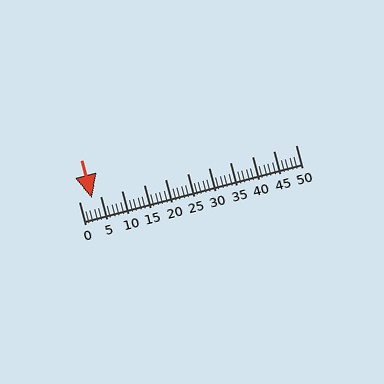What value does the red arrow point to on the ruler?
The red arrow points to approximately 3.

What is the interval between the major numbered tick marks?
The major tick marks are spaced 5 units apart.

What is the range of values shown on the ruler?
The ruler shows values from 0 to 50.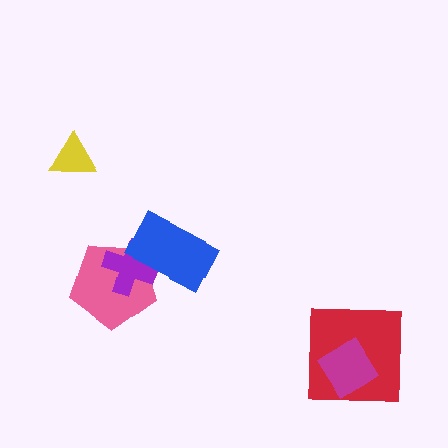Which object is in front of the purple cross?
The blue rectangle is in front of the purple cross.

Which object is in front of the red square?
The magenta diamond is in front of the red square.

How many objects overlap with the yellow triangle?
0 objects overlap with the yellow triangle.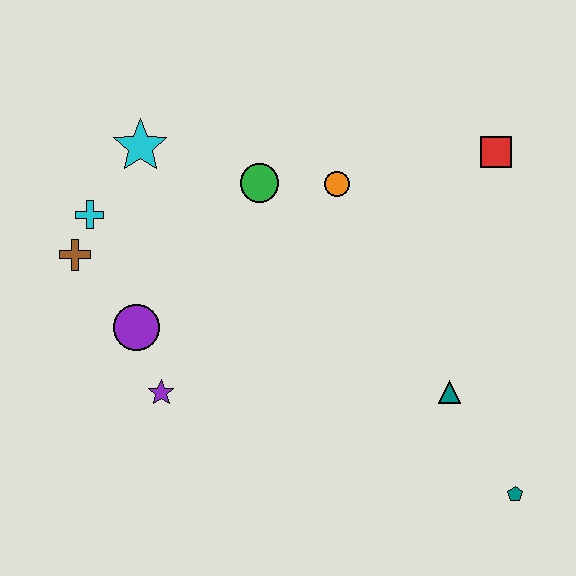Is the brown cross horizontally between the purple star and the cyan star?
No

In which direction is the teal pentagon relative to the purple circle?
The teal pentagon is to the right of the purple circle.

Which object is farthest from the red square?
The brown cross is farthest from the red square.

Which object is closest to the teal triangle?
The teal pentagon is closest to the teal triangle.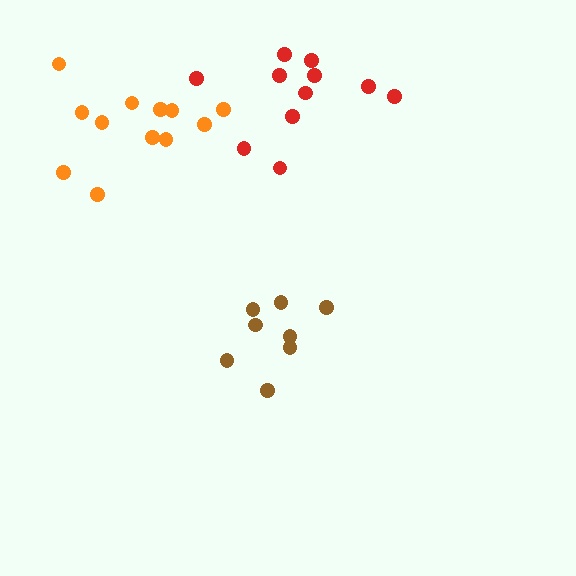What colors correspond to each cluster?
The clusters are colored: red, brown, orange.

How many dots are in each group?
Group 1: 11 dots, Group 2: 8 dots, Group 3: 12 dots (31 total).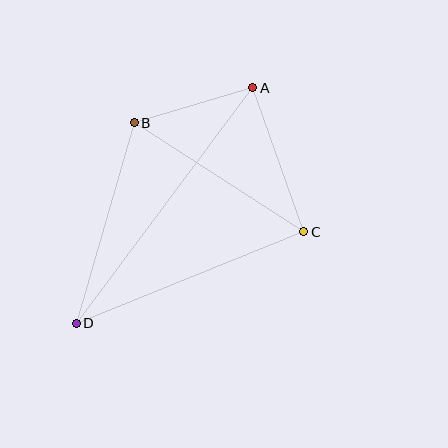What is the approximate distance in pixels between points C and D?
The distance between C and D is approximately 245 pixels.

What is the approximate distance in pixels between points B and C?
The distance between B and C is approximately 201 pixels.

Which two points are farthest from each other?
Points A and D are farthest from each other.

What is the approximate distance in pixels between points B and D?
The distance between B and D is approximately 209 pixels.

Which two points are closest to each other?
Points A and B are closest to each other.